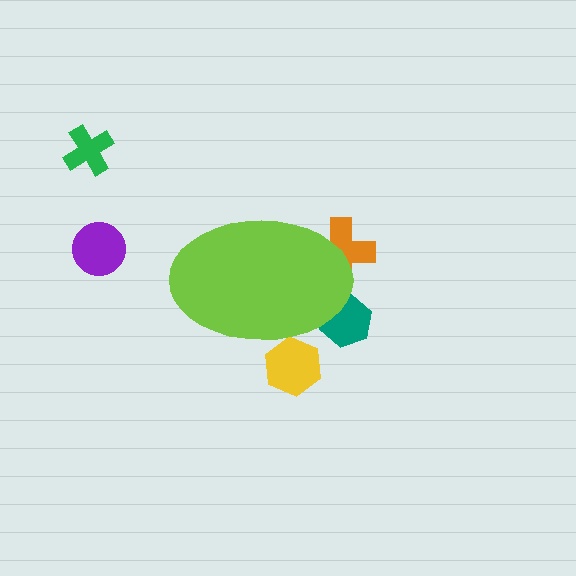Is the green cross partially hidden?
No, the green cross is fully visible.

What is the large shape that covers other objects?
A lime ellipse.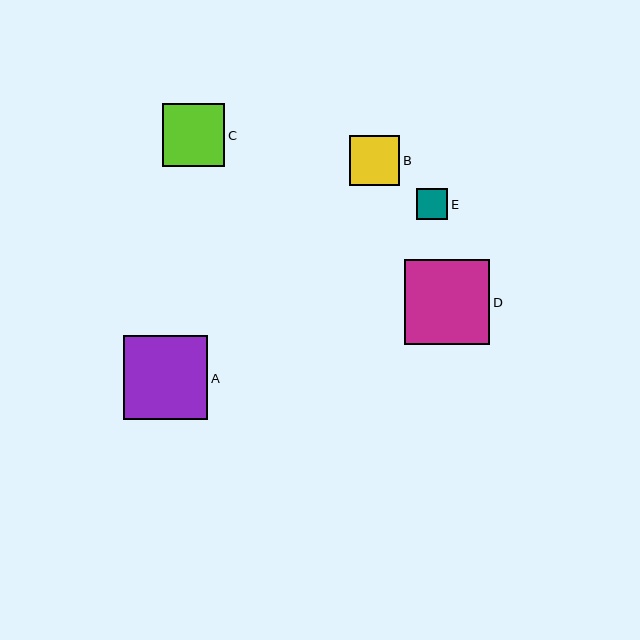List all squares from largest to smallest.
From largest to smallest: D, A, C, B, E.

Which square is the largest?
Square D is the largest with a size of approximately 86 pixels.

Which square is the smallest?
Square E is the smallest with a size of approximately 32 pixels.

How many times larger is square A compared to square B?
Square A is approximately 1.7 times the size of square B.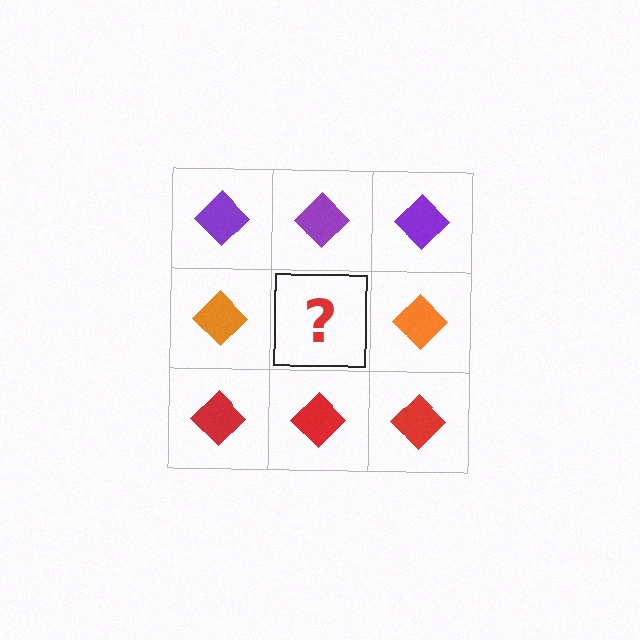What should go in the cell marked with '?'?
The missing cell should contain an orange diamond.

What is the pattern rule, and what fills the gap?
The rule is that each row has a consistent color. The gap should be filled with an orange diamond.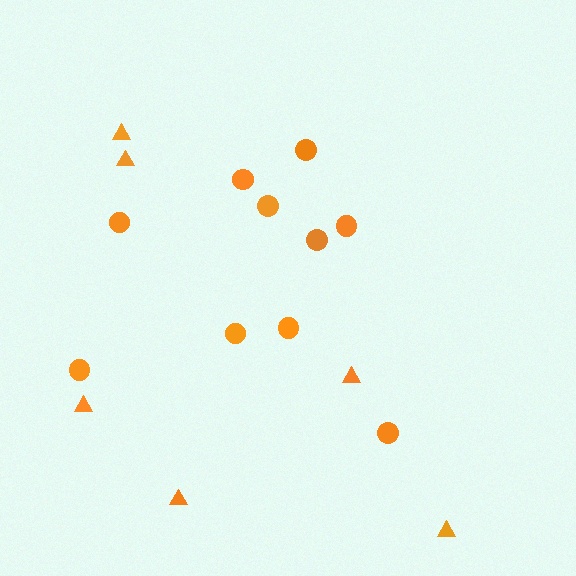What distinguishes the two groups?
There are 2 groups: one group of triangles (6) and one group of circles (10).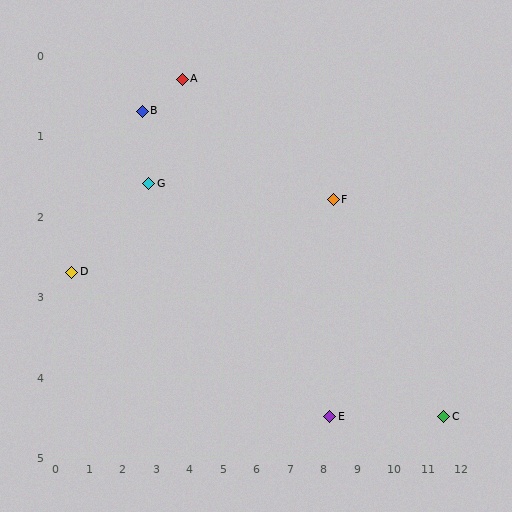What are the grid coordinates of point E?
Point E is at approximately (8.2, 4.5).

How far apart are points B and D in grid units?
Points B and D are about 2.9 grid units apart.